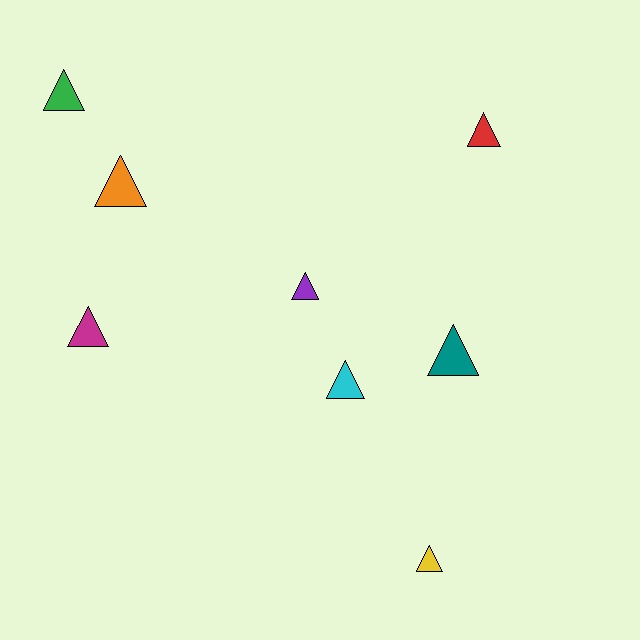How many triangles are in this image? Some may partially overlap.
There are 8 triangles.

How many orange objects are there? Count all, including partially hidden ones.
There is 1 orange object.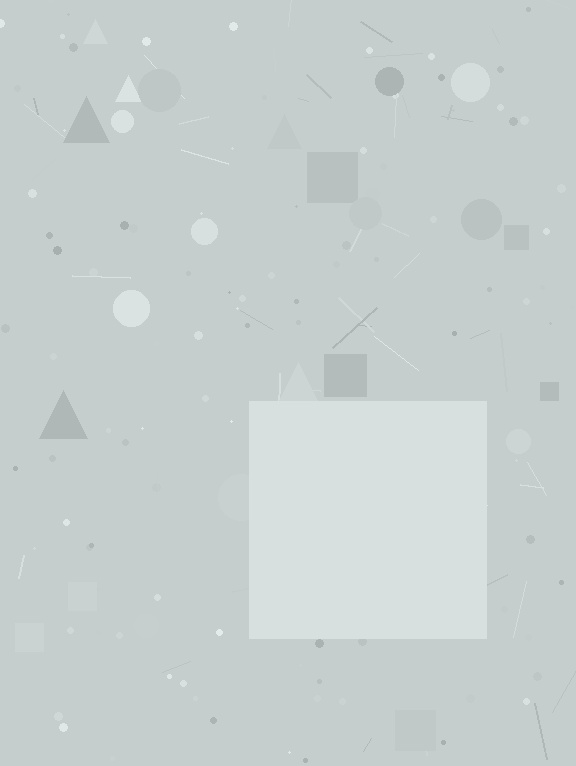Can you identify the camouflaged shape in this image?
The camouflaged shape is a square.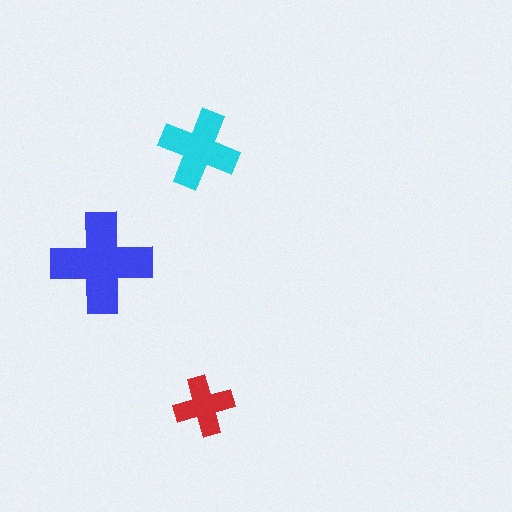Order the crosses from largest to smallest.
the blue one, the cyan one, the red one.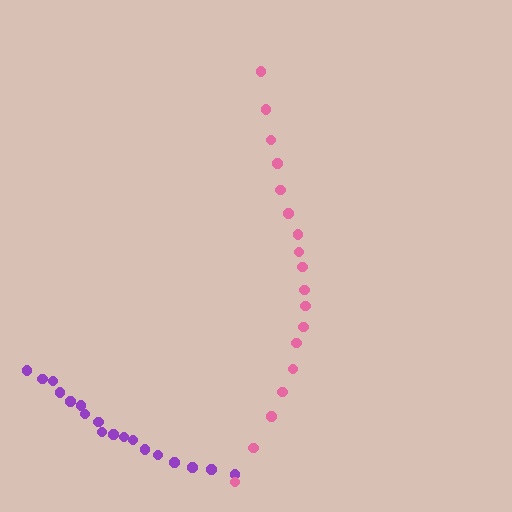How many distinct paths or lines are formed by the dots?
There are 2 distinct paths.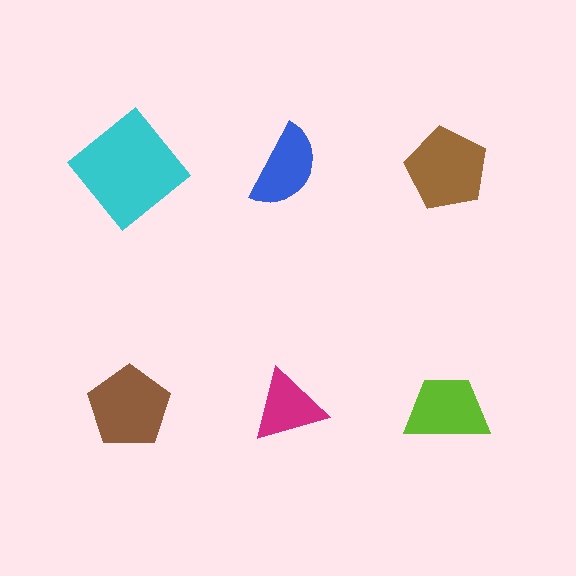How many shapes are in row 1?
3 shapes.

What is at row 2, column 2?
A magenta triangle.